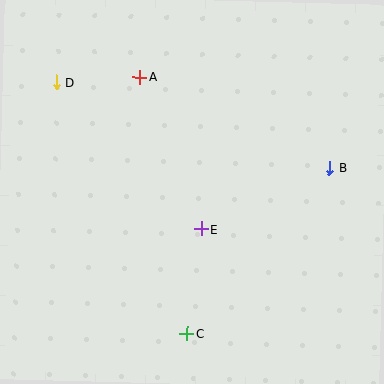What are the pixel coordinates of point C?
Point C is at (187, 334).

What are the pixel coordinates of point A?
Point A is at (140, 77).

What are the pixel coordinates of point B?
Point B is at (330, 168).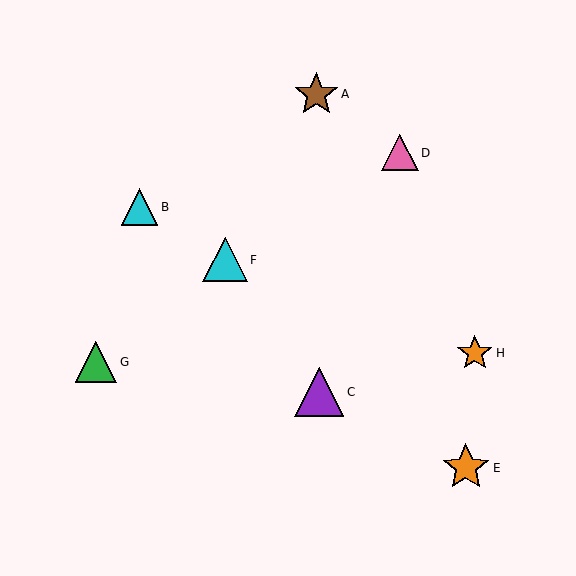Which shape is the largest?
The purple triangle (labeled C) is the largest.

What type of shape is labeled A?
Shape A is a brown star.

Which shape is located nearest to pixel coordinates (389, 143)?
The pink triangle (labeled D) at (400, 153) is nearest to that location.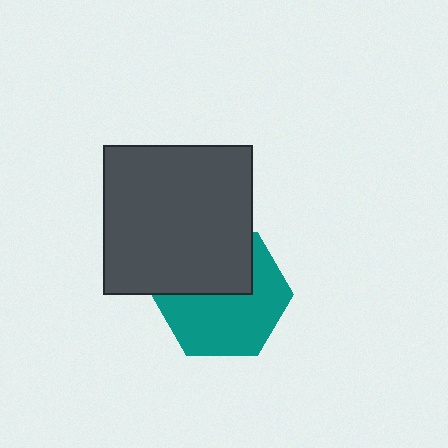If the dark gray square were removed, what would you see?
You would see the complete teal hexagon.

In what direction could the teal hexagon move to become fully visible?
The teal hexagon could move down. That would shift it out from behind the dark gray square entirely.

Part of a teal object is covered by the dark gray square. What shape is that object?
It is a hexagon.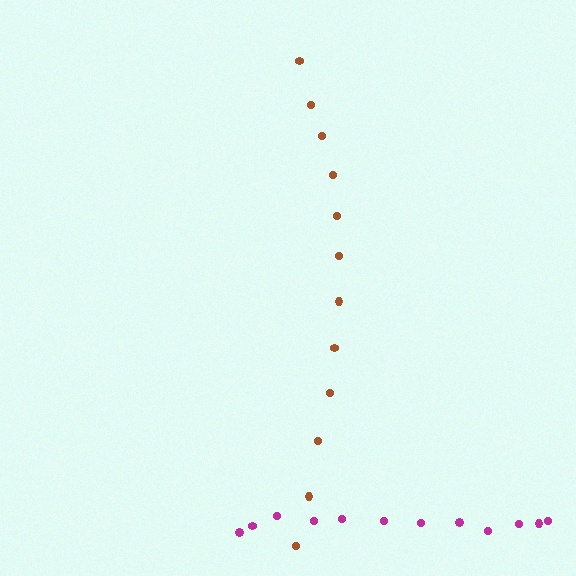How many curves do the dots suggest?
There are 2 distinct paths.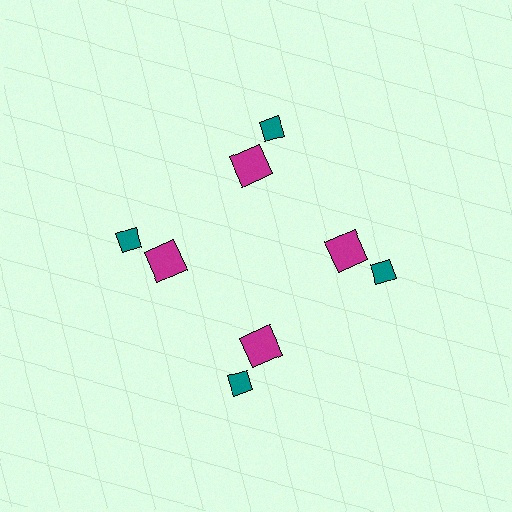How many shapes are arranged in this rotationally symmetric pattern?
There are 8 shapes, arranged in 4 groups of 2.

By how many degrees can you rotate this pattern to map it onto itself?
The pattern maps onto itself every 90 degrees of rotation.